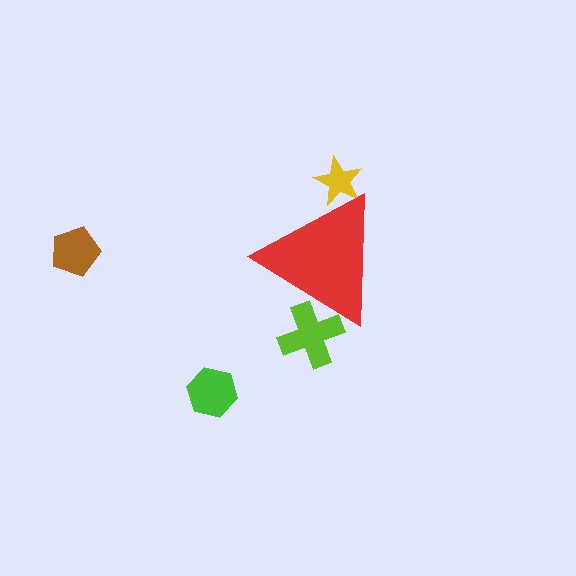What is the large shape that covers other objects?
A red triangle.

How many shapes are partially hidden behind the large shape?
2 shapes are partially hidden.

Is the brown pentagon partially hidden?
No, the brown pentagon is fully visible.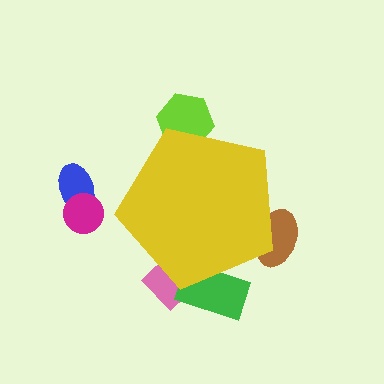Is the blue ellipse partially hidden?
No, the blue ellipse is fully visible.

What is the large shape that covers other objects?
A yellow pentagon.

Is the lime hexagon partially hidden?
Yes, the lime hexagon is partially hidden behind the yellow pentagon.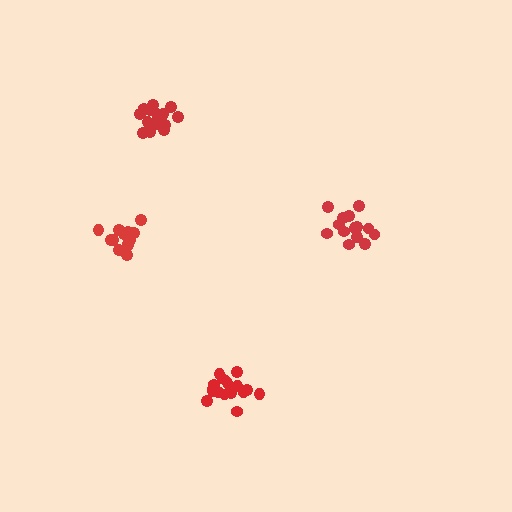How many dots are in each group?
Group 1: 16 dots, Group 2: 16 dots, Group 3: 18 dots, Group 4: 14 dots (64 total).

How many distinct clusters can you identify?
There are 4 distinct clusters.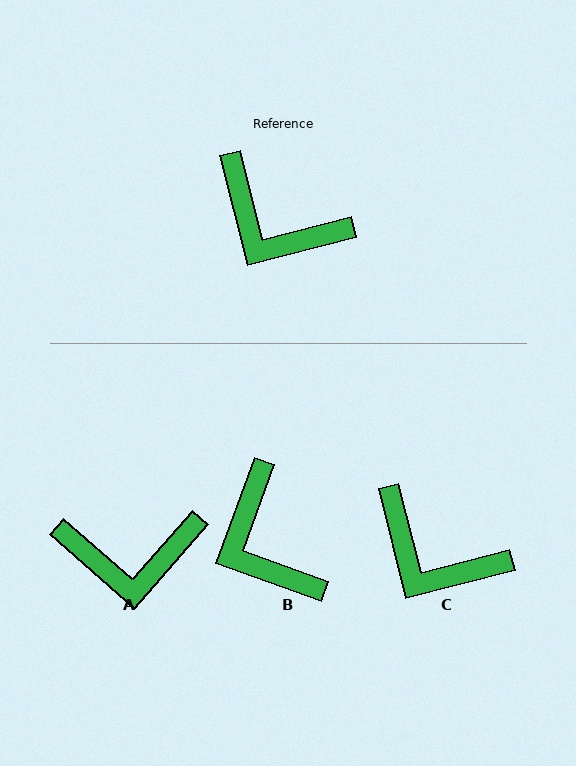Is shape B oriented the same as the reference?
No, it is off by about 34 degrees.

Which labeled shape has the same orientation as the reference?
C.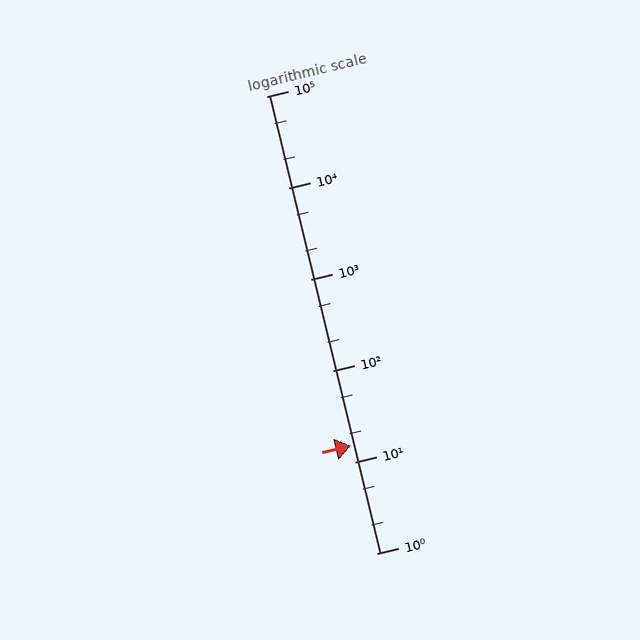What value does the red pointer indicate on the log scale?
The pointer indicates approximately 15.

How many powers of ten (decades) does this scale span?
The scale spans 5 decades, from 1 to 100000.